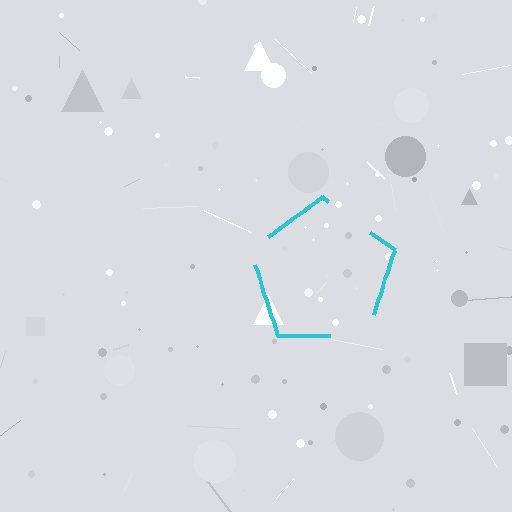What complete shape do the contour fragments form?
The contour fragments form a pentagon.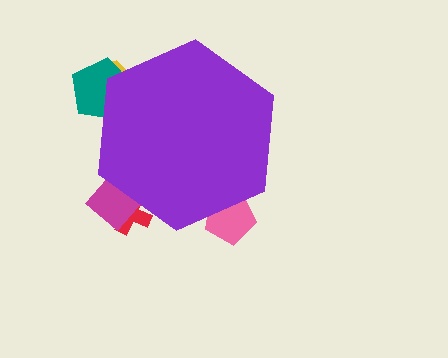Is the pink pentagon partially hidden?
Yes, the pink pentagon is partially hidden behind the purple hexagon.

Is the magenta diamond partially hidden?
Yes, the magenta diamond is partially hidden behind the purple hexagon.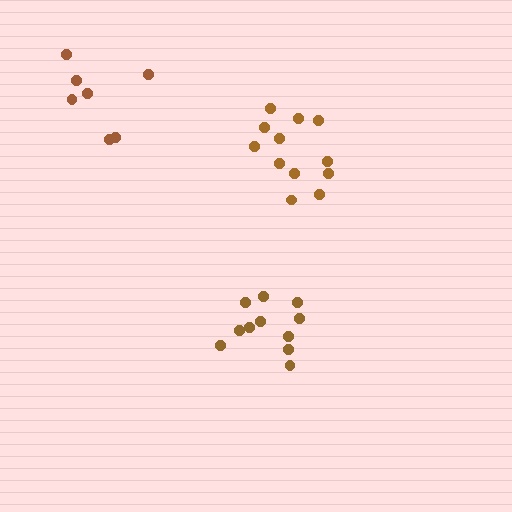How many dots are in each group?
Group 1: 11 dots, Group 2: 12 dots, Group 3: 7 dots (30 total).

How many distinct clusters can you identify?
There are 3 distinct clusters.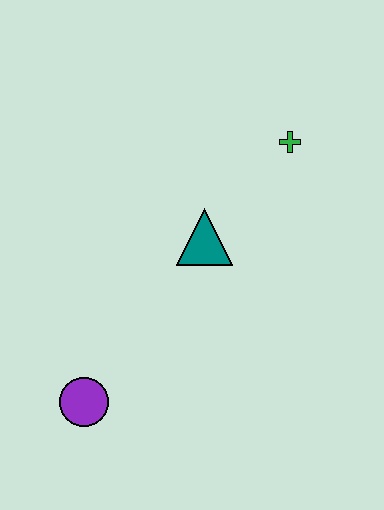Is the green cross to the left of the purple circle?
No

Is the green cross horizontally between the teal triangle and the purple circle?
No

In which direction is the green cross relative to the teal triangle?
The green cross is above the teal triangle.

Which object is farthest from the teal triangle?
The purple circle is farthest from the teal triangle.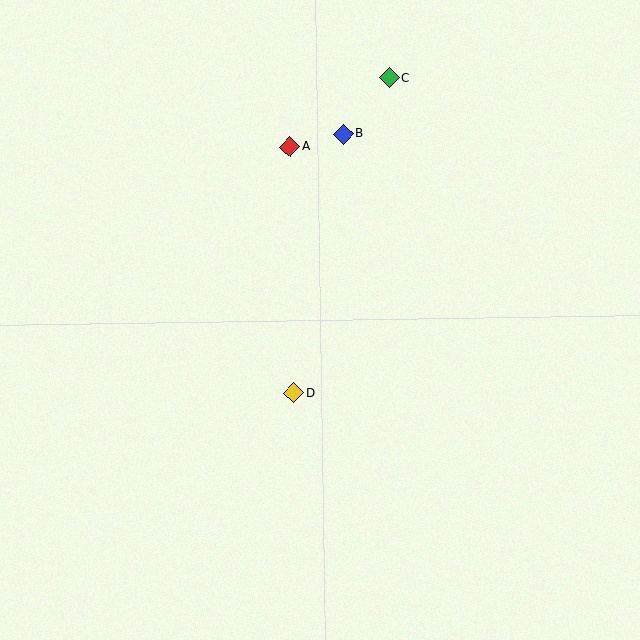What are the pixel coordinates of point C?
Point C is at (389, 78).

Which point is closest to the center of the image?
Point D at (294, 393) is closest to the center.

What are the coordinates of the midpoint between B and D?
The midpoint between B and D is at (319, 264).